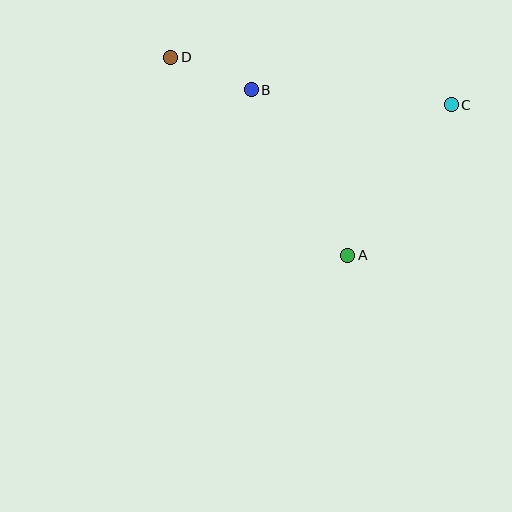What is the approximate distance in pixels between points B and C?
The distance between B and C is approximately 200 pixels.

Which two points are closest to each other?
Points B and D are closest to each other.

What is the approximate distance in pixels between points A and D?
The distance between A and D is approximately 266 pixels.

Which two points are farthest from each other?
Points C and D are farthest from each other.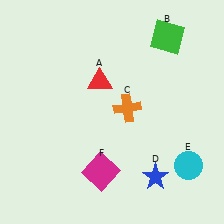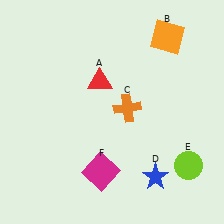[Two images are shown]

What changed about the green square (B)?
In Image 1, B is green. In Image 2, it changed to orange.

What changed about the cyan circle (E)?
In Image 1, E is cyan. In Image 2, it changed to lime.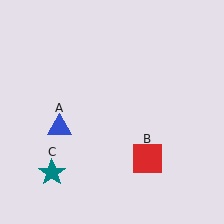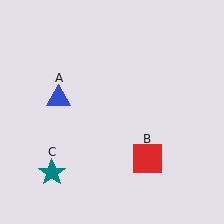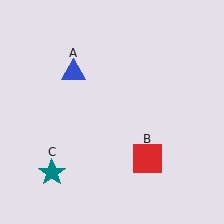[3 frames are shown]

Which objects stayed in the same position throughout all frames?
Red square (object B) and teal star (object C) remained stationary.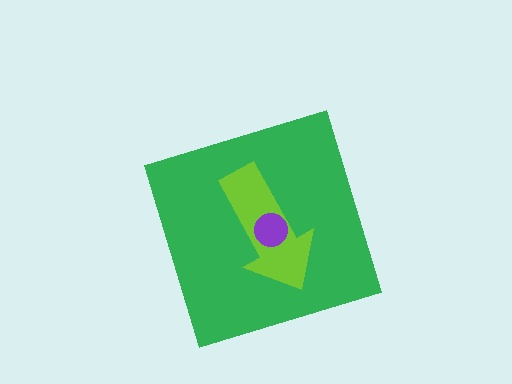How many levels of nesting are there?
3.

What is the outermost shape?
The green diamond.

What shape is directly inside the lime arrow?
The purple circle.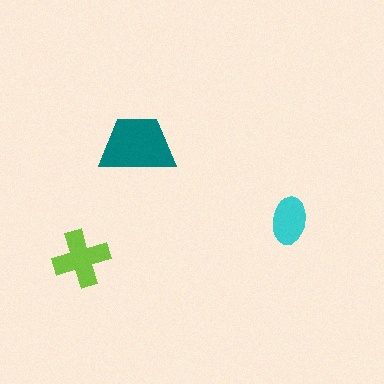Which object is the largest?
The teal trapezoid.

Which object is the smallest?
The cyan ellipse.